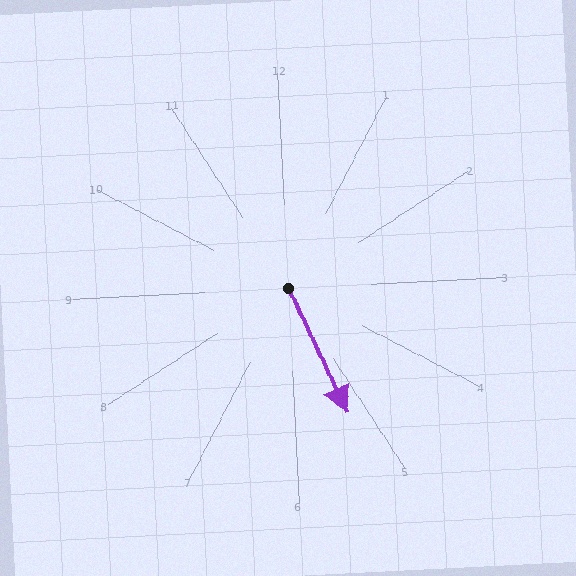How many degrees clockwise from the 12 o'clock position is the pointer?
Approximately 158 degrees.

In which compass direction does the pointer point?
South.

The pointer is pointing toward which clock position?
Roughly 5 o'clock.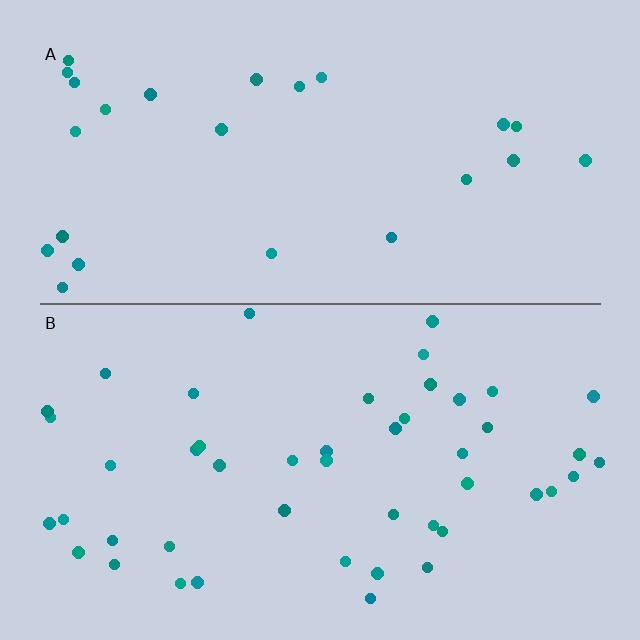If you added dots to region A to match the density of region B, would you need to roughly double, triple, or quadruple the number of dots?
Approximately double.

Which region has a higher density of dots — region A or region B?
B (the bottom).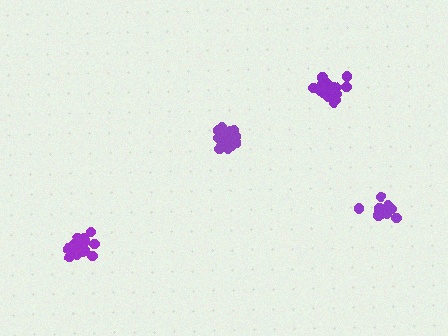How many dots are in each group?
Group 1: 20 dots, Group 2: 18 dots, Group 3: 18 dots, Group 4: 15 dots (71 total).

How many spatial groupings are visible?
There are 4 spatial groupings.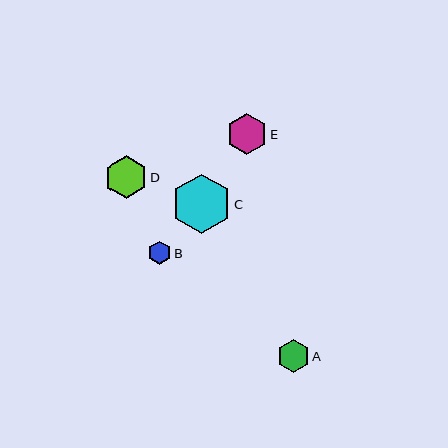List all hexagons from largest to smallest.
From largest to smallest: C, D, E, A, B.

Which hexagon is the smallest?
Hexagon B is the smallest with a size of approximately 23 pixels.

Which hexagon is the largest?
Hexagon C is the largest with a size of approximately 59 pixels.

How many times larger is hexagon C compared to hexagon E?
Hexagon C is approximately 1.4 times the size of hexagon E.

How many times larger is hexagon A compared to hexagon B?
Hexagon A is approximately 1.4 times the size of hexagon B.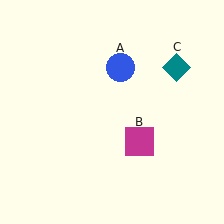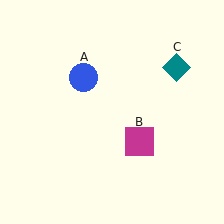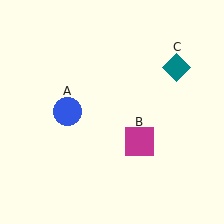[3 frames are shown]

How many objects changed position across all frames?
1 object changed position: blue circle (object A).